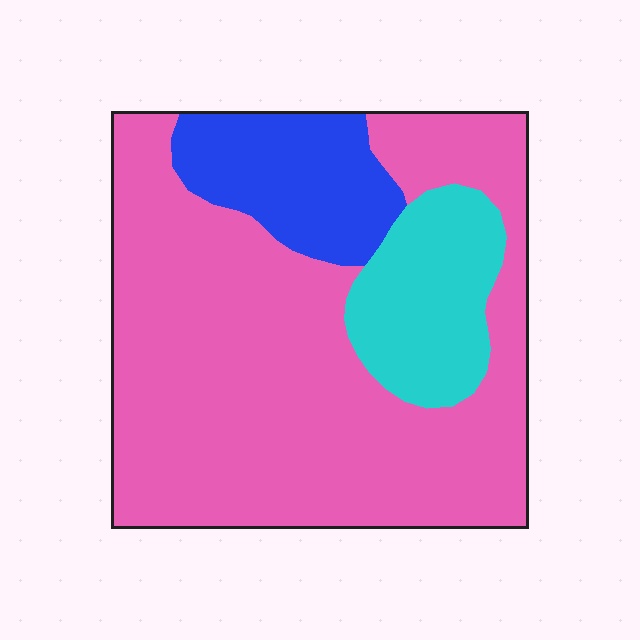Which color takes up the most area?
Pink, at roughly 70%.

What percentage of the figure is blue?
Blue covers around 15% of the figure.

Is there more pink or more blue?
Pink.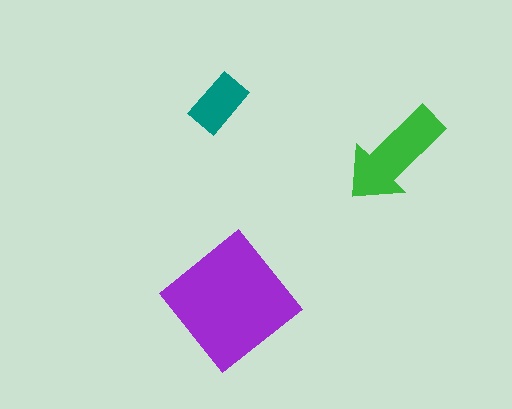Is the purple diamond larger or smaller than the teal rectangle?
Larger.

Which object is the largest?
The purple diamond.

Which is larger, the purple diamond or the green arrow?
The purple diamond.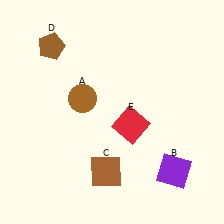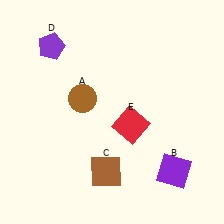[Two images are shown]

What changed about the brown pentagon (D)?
In Image 1, D is brown. In Image 2, it changed to purple.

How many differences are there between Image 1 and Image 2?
There is 1 difference between the two images.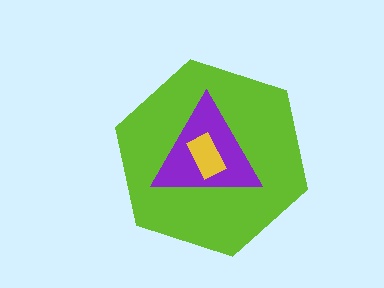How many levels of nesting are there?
3.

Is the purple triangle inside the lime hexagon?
Yes.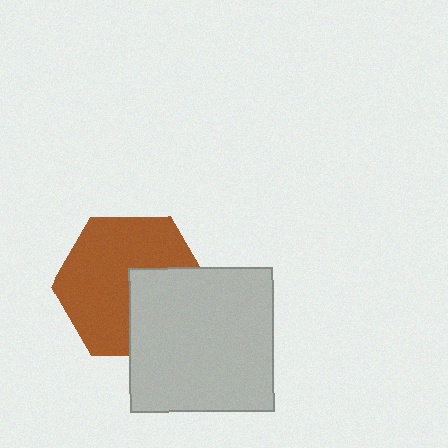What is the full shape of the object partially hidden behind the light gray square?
The partially hidden object is a brown hexagon.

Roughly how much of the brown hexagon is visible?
Most of it is visible (roughly 65%).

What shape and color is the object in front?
The object in front is a light gray square.